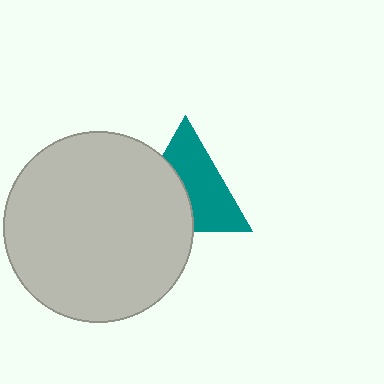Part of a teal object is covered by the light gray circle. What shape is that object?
It is a triangle.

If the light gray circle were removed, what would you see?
You would see the complete teal triangle.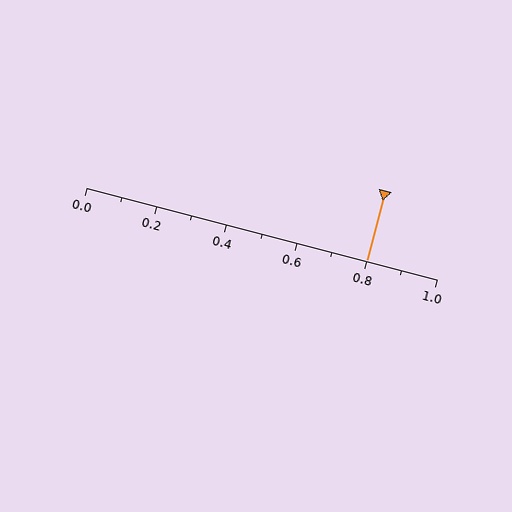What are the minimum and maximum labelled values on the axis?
The axis runs from 0.0 to 1.0.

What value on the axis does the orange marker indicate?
The marker indicates approximately 0.8.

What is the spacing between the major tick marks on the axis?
The major ticks are spaced 0.2 apart.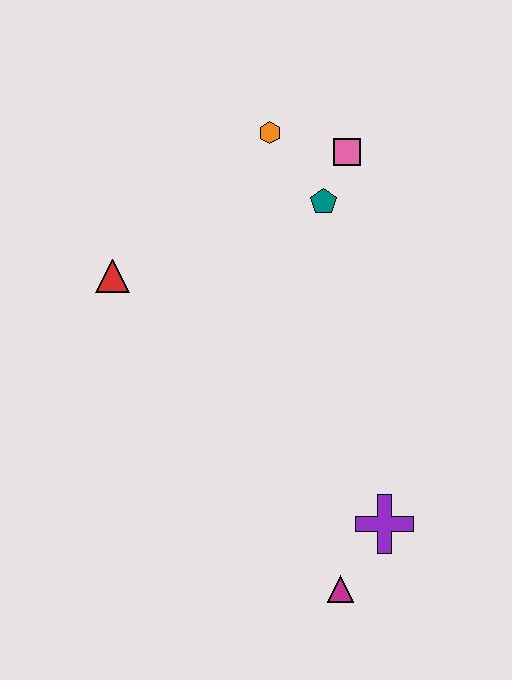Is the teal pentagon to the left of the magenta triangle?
Yes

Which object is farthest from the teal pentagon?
The magenta triangle is farthest from the teal pentagon.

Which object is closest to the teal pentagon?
The pink square is closest to the teal pentagon.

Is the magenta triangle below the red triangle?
Yes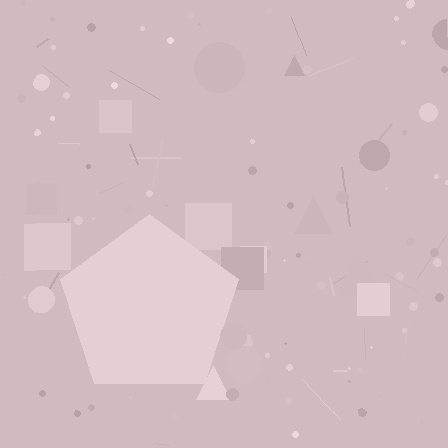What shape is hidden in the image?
A pentagon is hidden in the image.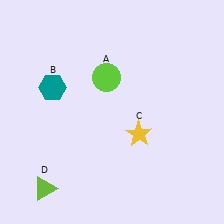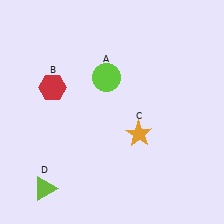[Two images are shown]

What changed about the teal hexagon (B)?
In Image 1, B is teal. In Image 2, it changed to red.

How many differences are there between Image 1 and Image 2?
There are 2 differences between the two images.